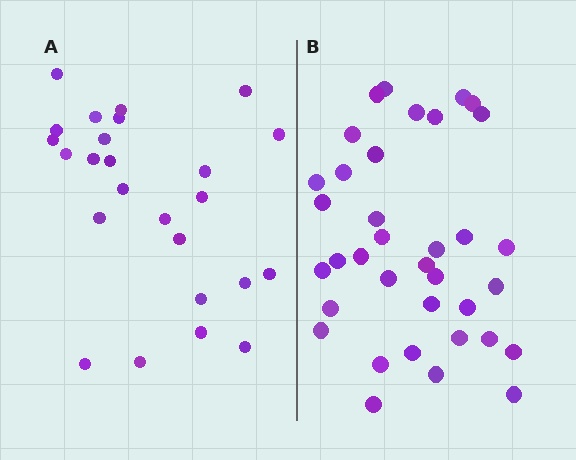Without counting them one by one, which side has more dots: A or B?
Region B (the right region) has more dots.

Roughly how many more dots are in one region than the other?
Region B has roughly 12 or so more dots than region A.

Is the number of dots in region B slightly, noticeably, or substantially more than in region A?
Region B has noticeably more, but not dramatically so. The ratio is roughly 1.4 to 1.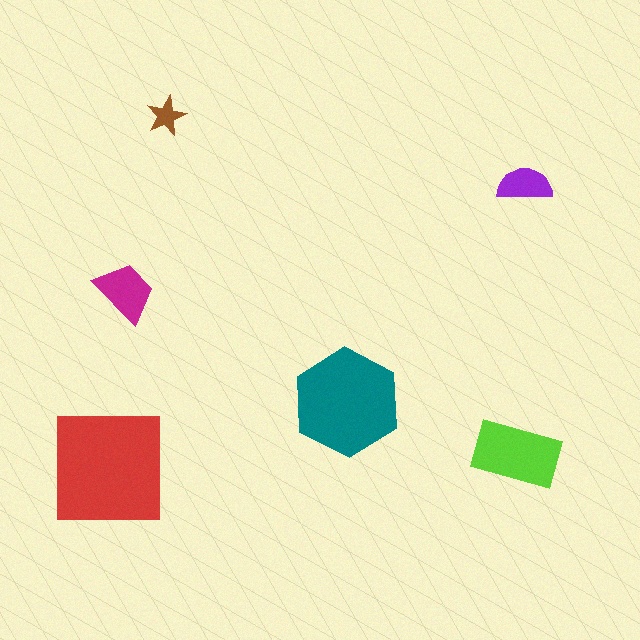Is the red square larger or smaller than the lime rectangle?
Larger.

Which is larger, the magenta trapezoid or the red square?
The red square.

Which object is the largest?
The red square.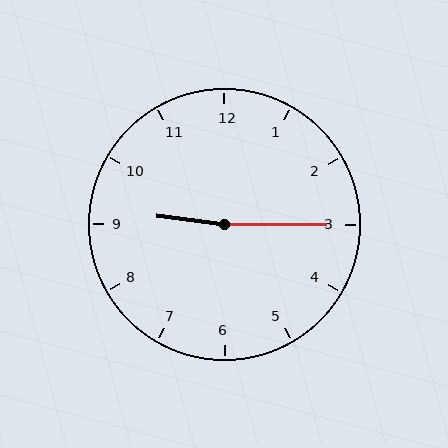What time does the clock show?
9:15.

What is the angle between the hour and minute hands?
Approximately 172 degrees.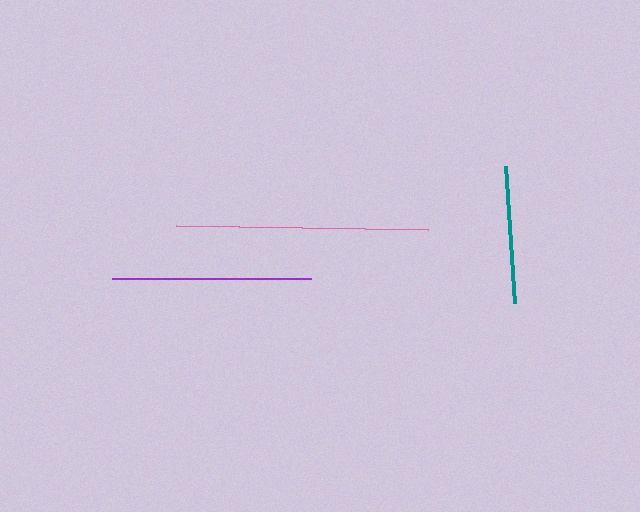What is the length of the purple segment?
The purple segment is approximately 200 pixels long.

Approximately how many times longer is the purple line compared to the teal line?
The purple line is approximately 1.4 times the length of the teal line.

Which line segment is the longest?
The pink line is the longest at approximately 252 pixels.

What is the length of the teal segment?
The teal segment is approximately 138 pixels long.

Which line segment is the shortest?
The teal line is the shortest at approximately 138 pixels.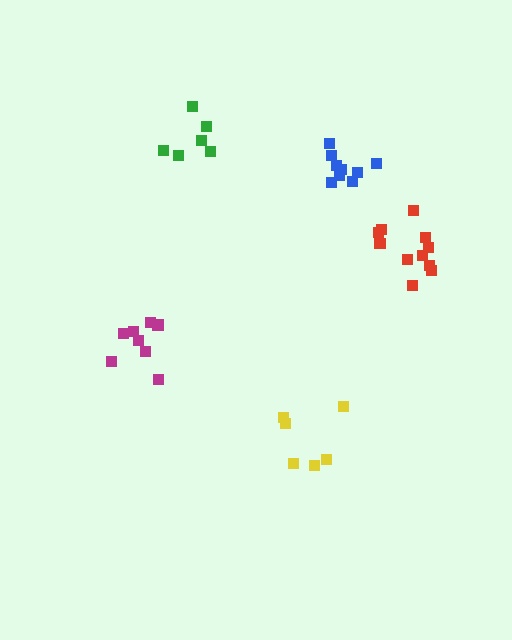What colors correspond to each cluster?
The clusters are colored: blue, green, magenta, yellow, red.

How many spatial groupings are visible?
There are 5 spatial groupings.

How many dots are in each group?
Group 1: 10 dots, Group 2: 6 dots, Group 3: 8 dots, Group 4: 6 dots, Group 5: 11 dots (41 total).